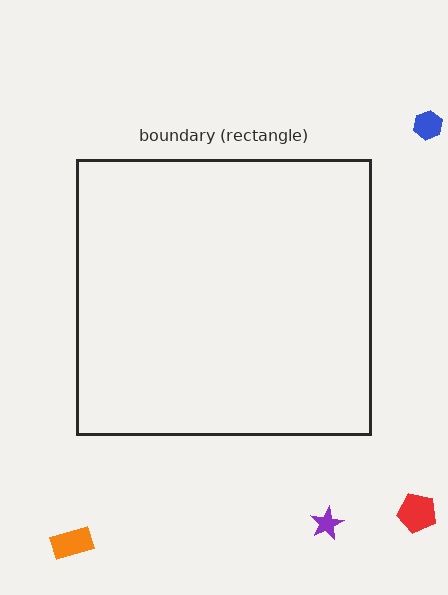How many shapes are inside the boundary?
0 inside, 4 outside.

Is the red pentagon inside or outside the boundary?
Outside.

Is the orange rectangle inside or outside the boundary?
Outside.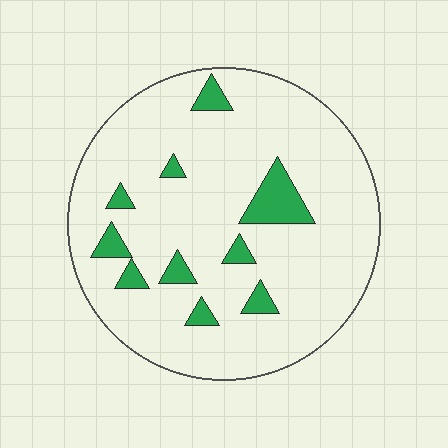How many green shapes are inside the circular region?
10.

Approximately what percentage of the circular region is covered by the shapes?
Approximately 10%.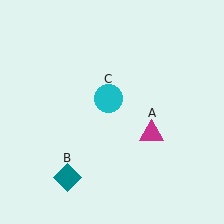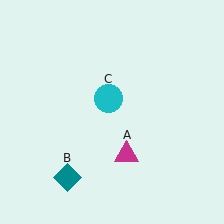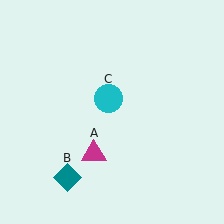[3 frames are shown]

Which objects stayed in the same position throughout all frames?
Teal diamond (object B) and cyan circle (object C) remained stationary.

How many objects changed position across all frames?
1 object changed position: magenta triangle (object A).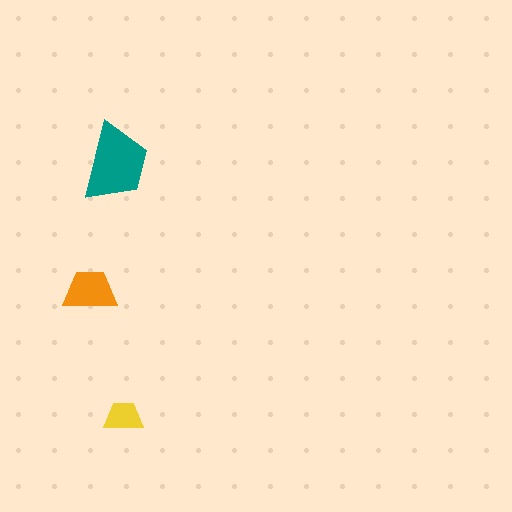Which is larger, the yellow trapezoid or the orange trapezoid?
The orange one.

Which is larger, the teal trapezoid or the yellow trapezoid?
The teal one.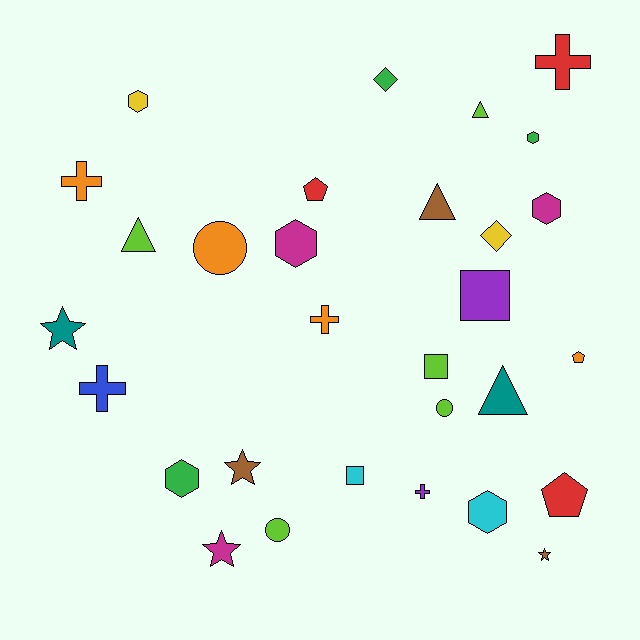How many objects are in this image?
There are 30 objects.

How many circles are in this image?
There are 3 circles.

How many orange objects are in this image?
There are 4 orange objects.